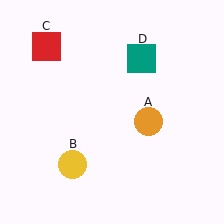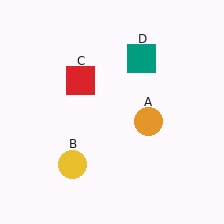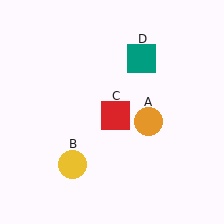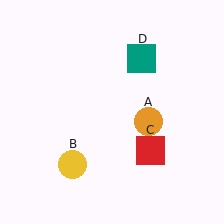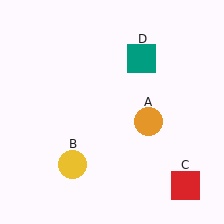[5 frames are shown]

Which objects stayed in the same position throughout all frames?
Orange circle (object A) and yellow circle (object B) and teal square (object D) remained stationary.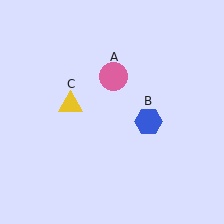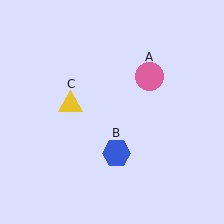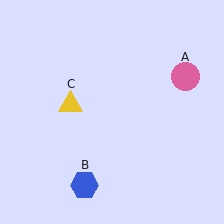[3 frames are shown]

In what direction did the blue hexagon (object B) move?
The blue hexagon (object B) moved down and to the left.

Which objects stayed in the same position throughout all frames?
Yellow triangle (object C) remained stationary.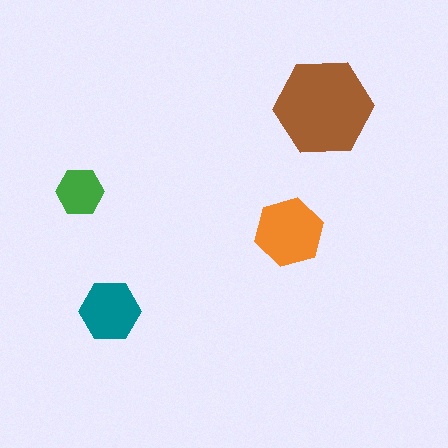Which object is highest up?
The brown hexagon is topmost.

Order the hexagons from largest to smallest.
the brown one, the orange one, the teal one, the green one.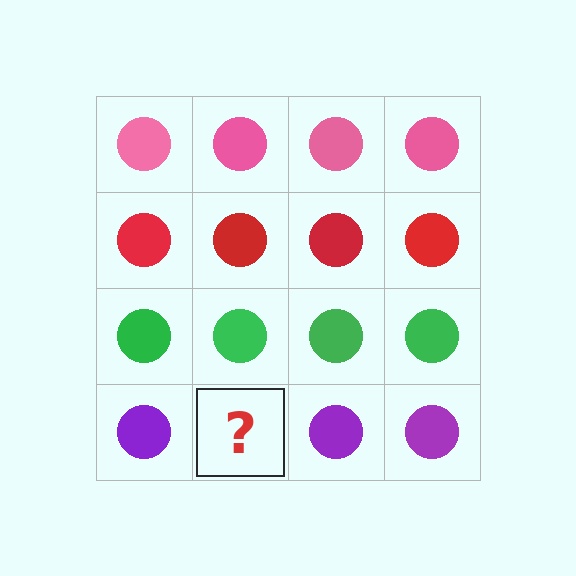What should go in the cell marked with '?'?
The missing cell should contain a purple circle.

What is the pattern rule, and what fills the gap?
The rule is that each row has a consistent color. The gap should be filled with a purple circle.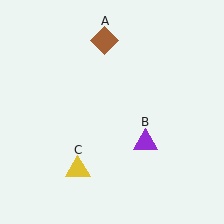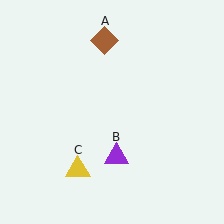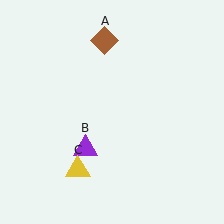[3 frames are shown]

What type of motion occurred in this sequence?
The purple triangle (object B) rotated clockwise around the center of the scene.